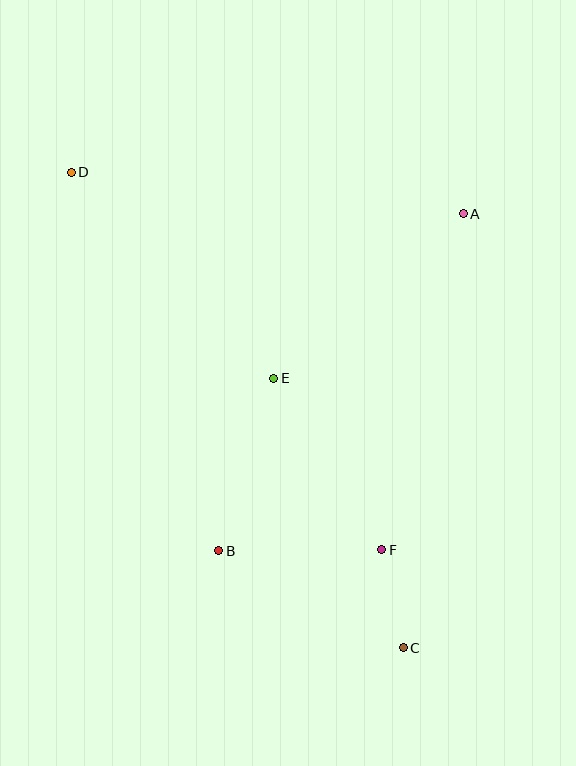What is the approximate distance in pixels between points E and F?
The distance between E and F is approximately 203 pixels.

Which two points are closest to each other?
Points C and F are closest to each other.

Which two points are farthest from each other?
Points C and D are farthest from each other.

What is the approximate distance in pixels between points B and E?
The distance between B and E is approximately 181 pixels.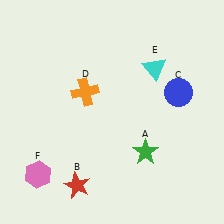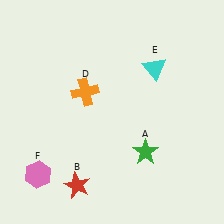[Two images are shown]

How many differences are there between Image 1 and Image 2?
There is 1 difference between the two images.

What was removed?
The blue circle (C) was removed in Image 2.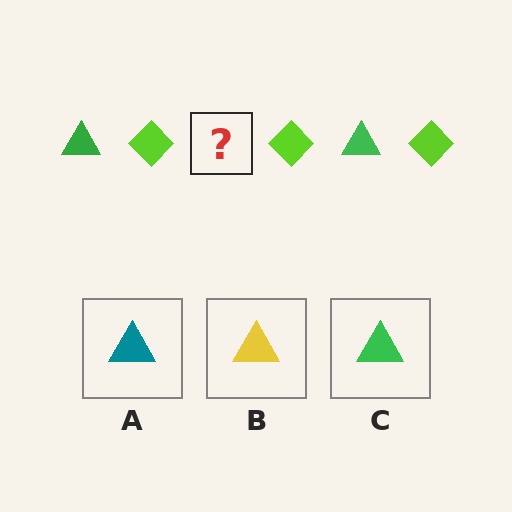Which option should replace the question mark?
Option C.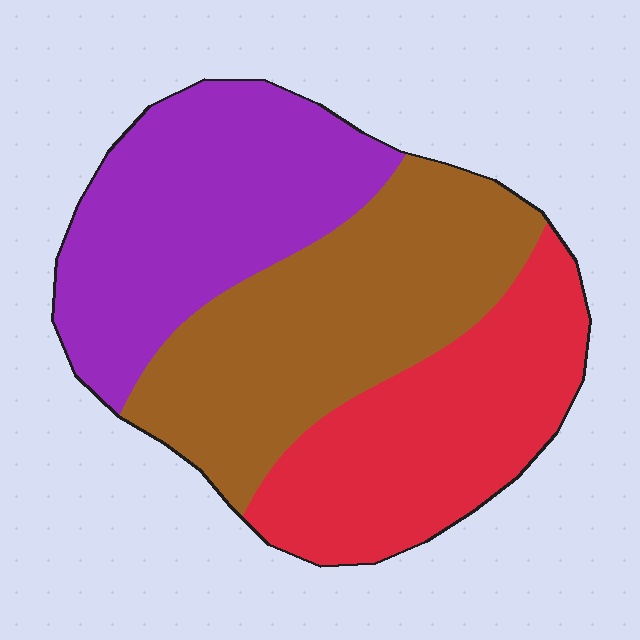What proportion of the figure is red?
Red covers about 30% of the figure.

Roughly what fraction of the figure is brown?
Brown covers 37% of the figure.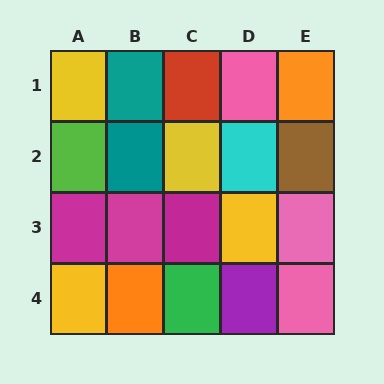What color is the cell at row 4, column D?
Purple.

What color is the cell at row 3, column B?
Magenta.